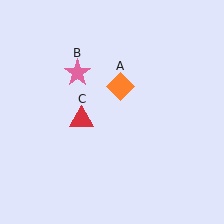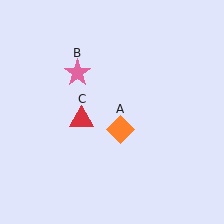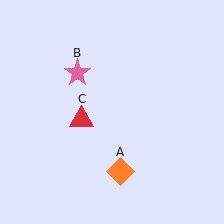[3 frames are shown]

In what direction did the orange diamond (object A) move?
The orange diamond (object A) moved down.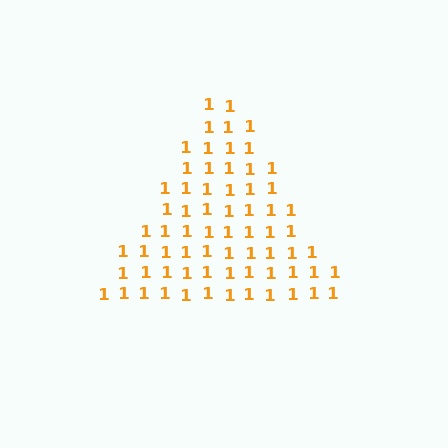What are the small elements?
The small elements are digit 1's.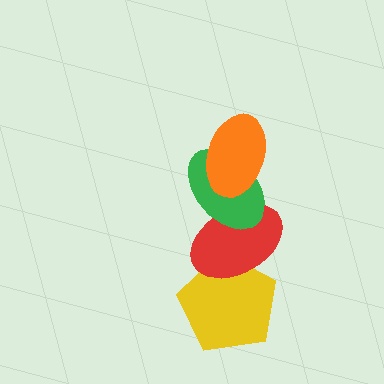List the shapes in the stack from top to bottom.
From top to bottom: the orange ellipse, the green ellipse, the red ellipse, the yellow pentagon.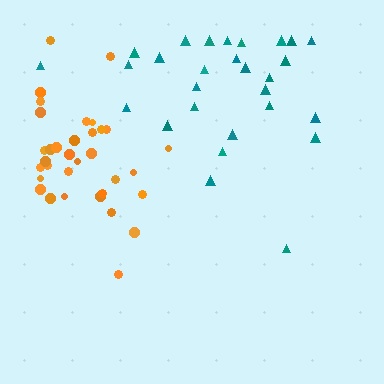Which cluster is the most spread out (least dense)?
Teal.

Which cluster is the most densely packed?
Orange.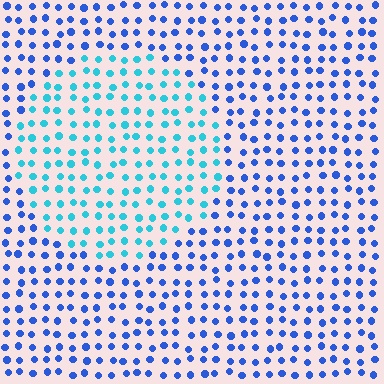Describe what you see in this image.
The image is filled with small blue elements in a uniform arrangement. A circle-shaped region is visible where the elements are tinted to a slightly different hue, forming a subtle color boundary.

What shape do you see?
I see a circle.